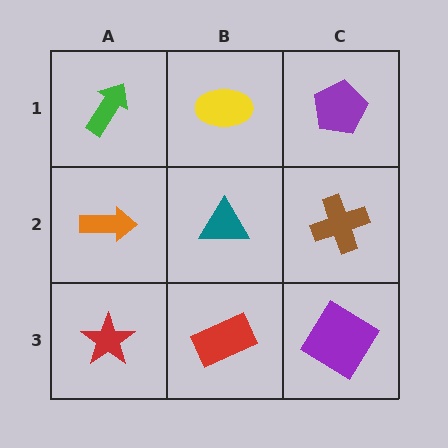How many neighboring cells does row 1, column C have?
2.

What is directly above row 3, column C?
A brown cross.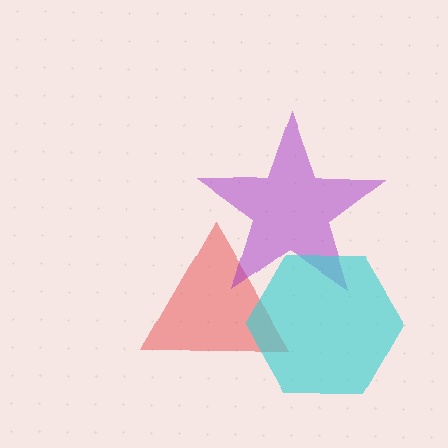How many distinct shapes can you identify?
There are 3 distinct shapes: a red triangle, a purple star, a cyan hexagon.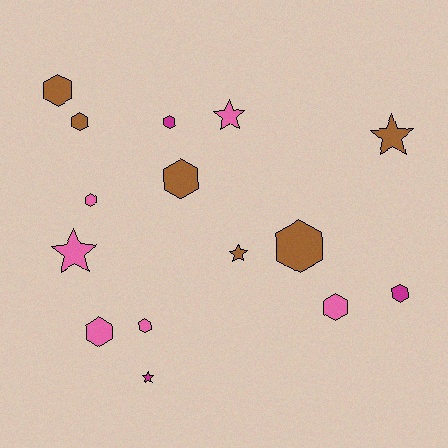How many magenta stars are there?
There is 1 magenta star.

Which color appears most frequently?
Brown, with 6 objects.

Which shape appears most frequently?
Hexagon, with 10 objects.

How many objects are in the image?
There are 15 objects.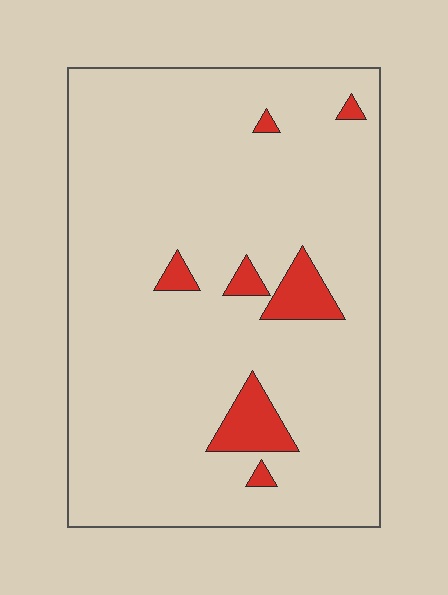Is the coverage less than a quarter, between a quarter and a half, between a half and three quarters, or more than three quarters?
Less than a quarter.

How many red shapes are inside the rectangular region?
7.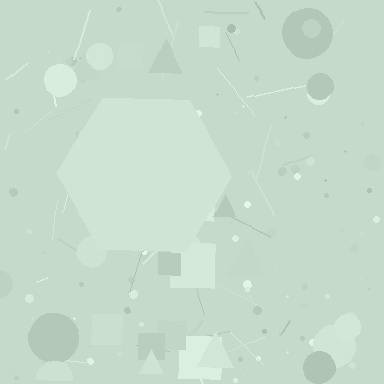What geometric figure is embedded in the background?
A hexagon is embedded in the background.